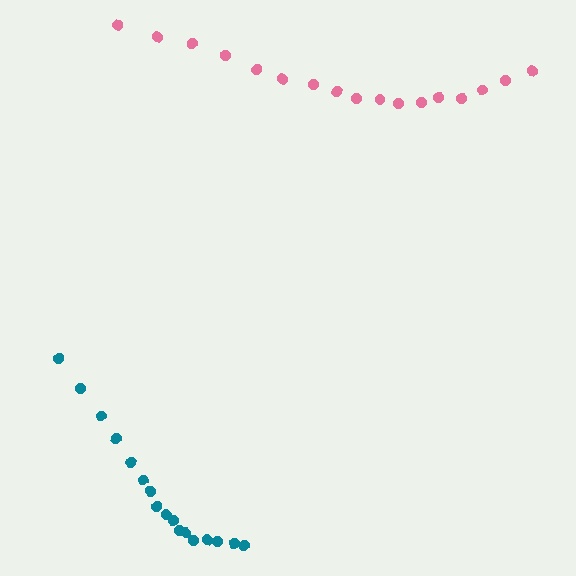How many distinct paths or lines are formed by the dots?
There are 2 distinct paths.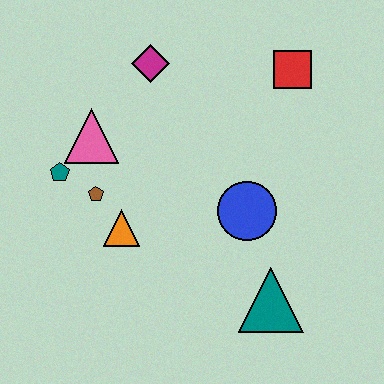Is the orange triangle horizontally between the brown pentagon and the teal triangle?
Yes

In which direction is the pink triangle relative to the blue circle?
The pink triangle is to the left of the blue circle.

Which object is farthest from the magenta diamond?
The teal triangle is farthest from the magenta diamond.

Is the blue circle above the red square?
No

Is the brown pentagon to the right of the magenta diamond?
No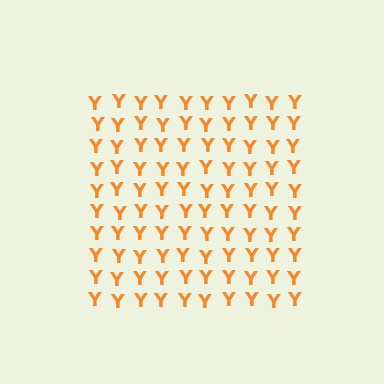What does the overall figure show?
The overall figure shows a square.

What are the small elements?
The small elements are letter Y's.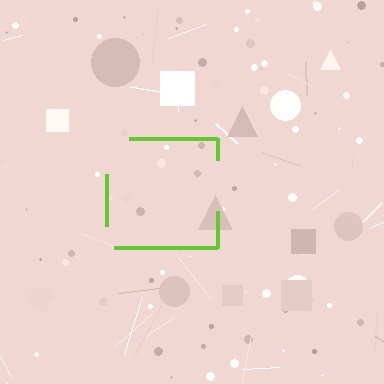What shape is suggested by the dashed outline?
The dashed outline suggests a square.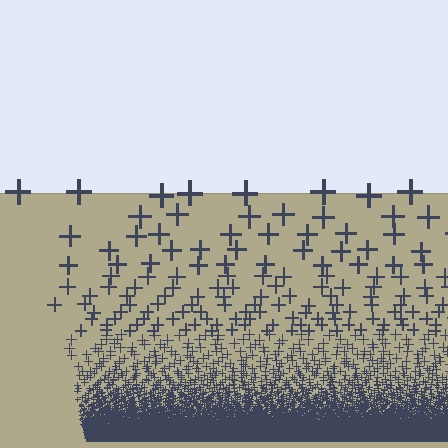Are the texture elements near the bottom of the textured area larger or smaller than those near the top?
Smaller. The gradient is inverted — elements near the bottom are smaller and denser.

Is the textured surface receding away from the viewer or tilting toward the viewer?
The surface appears to tilt toward the viewer. Texture elements get larger and sparser toward the top.